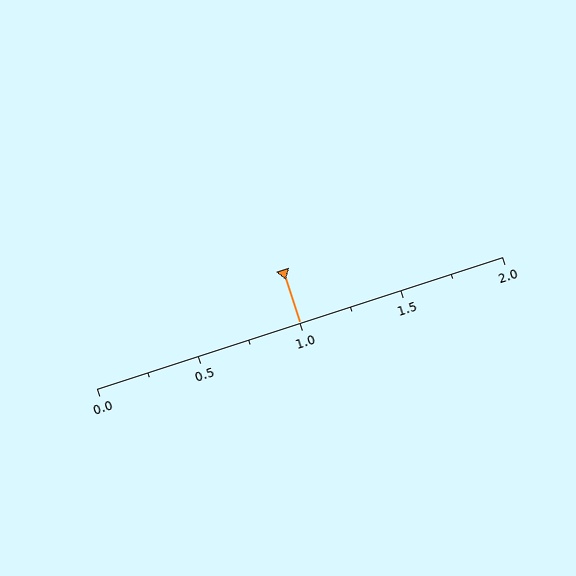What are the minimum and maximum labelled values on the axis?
The axis runs from 0.0 to 2.0.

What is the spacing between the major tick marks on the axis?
The major ticks are spaced 0.5 apart.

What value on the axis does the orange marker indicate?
The marker indicates approximately 1.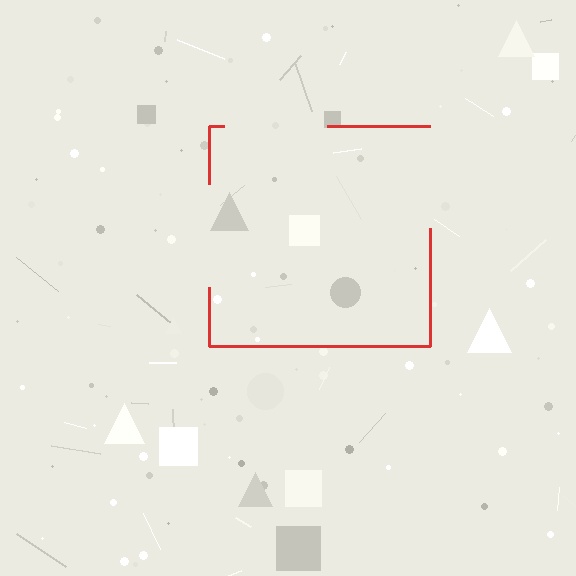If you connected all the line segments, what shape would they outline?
They would outline a square.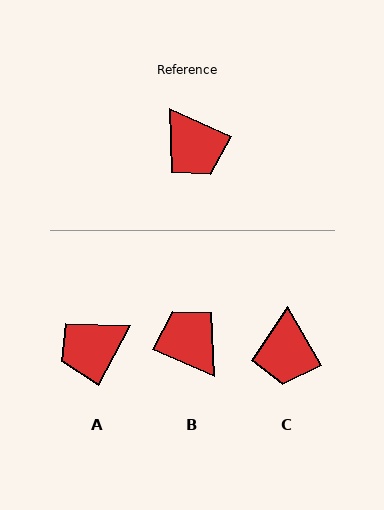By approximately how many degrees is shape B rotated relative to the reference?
Approximately 179 degrees clockwise.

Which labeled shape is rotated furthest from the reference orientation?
B, about 179 degrees away.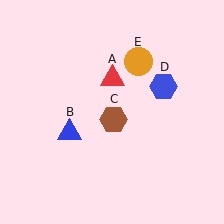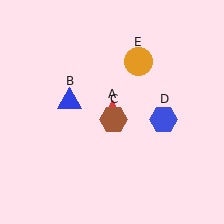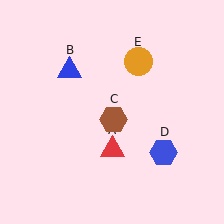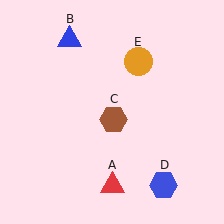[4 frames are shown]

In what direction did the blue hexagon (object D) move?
The blue hexagon (object D) moved down.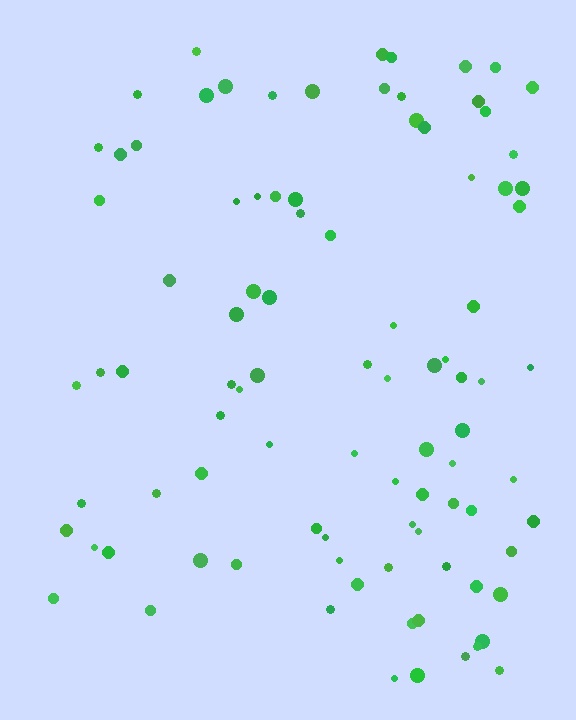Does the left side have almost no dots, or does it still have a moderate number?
Still a moderate number, just noticeably fewer than the right.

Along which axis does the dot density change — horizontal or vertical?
Horizontal.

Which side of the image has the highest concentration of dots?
The right.